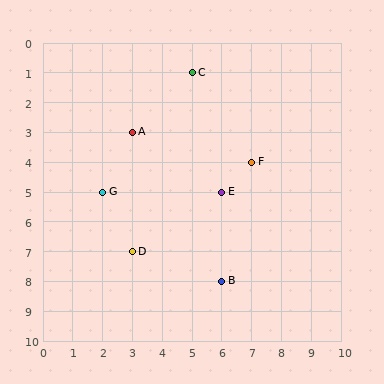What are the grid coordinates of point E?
Point E is at grid coordinates (6, 5).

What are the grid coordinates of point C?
Point C is at grid coordinates (5, 1).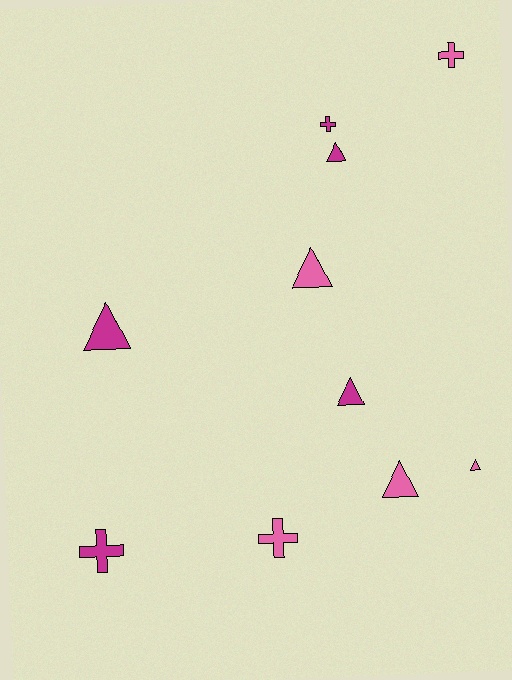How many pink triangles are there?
There are 3 pink triangles.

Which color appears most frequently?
Magenta, with 5 objects.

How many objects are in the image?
There are 10 objects.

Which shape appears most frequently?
Triangle, with 6 objects.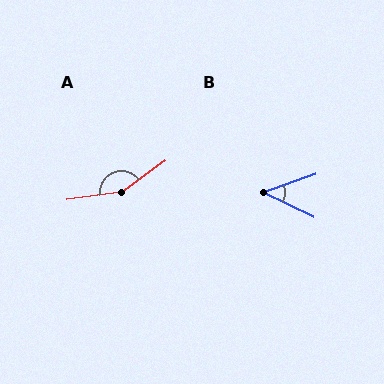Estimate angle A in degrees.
Approximately 152 degrees.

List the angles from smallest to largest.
B (46°), A (152°).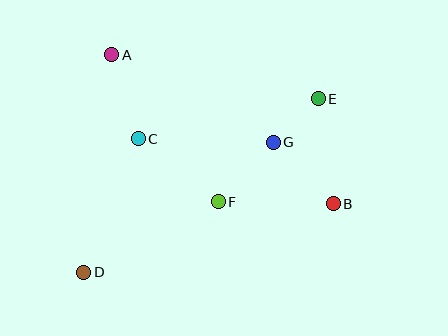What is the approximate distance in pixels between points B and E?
The distance between B and E is approximately 106 pixels.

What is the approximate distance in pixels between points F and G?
The distance between F and G is approximately 81 pixels.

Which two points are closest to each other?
Points E and G are closest to each other.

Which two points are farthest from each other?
Points D and E are farthest from each other.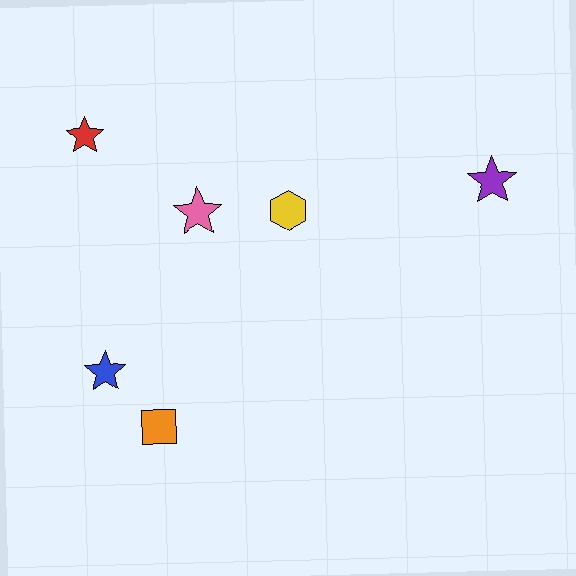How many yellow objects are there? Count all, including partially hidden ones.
There is 1 yellow object.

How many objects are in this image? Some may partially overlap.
There are 6 objects.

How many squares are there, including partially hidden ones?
There is 1 square.